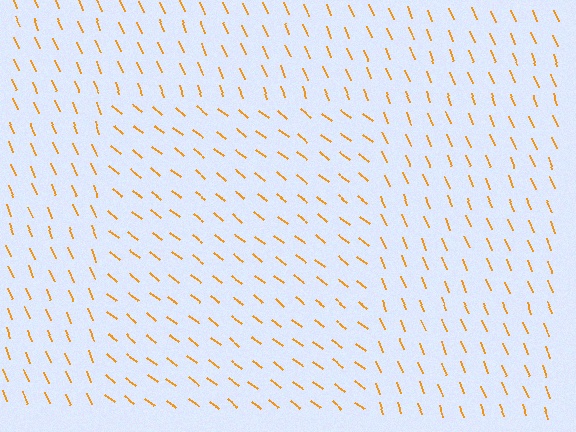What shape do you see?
I see a rectangle.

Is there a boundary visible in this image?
Yes, there is a texture boundary formed by a change in line orientation.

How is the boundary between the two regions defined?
The boundary is defined purely by a change in line orientation (approximately 30 degrees difference). All lines are the same color and thickness.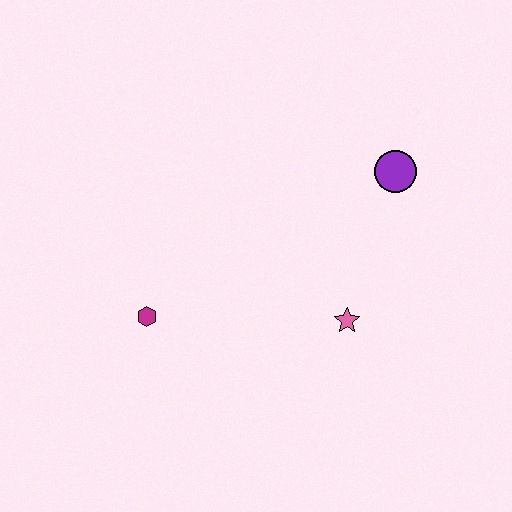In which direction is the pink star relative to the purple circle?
The pink star is below the purple circle.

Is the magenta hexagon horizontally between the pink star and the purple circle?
No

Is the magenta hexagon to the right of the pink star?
No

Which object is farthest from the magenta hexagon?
The purple circle is farthest from the magenta hexagon.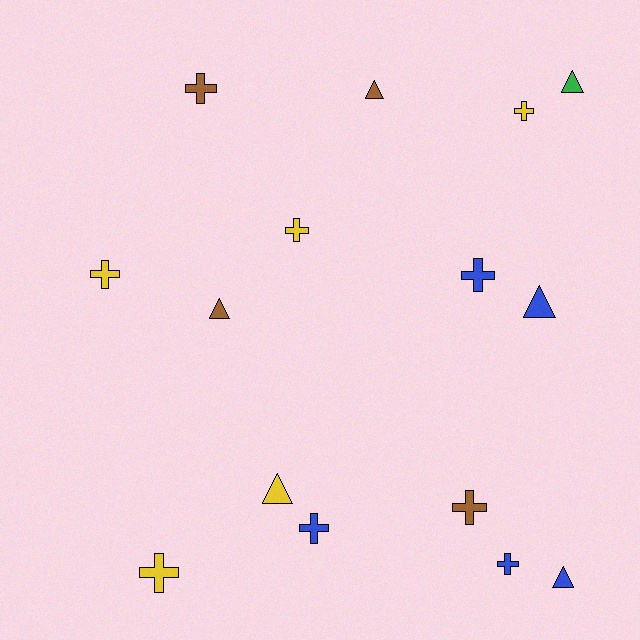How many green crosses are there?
There are no green crosses.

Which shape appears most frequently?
Cross, with 9 objects.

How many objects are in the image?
There are 15 objects.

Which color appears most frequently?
Yellow, with 5 objects.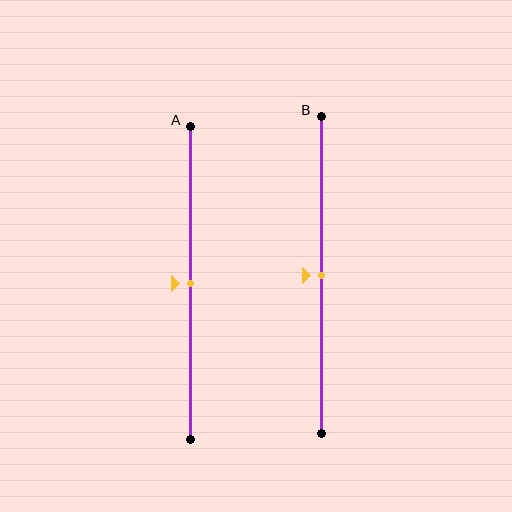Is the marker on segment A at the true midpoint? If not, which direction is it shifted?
Yes, the marker on segment A is at the true midpoint.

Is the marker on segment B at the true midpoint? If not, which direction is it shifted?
Yes, the marker on segment B is at the true midpoint.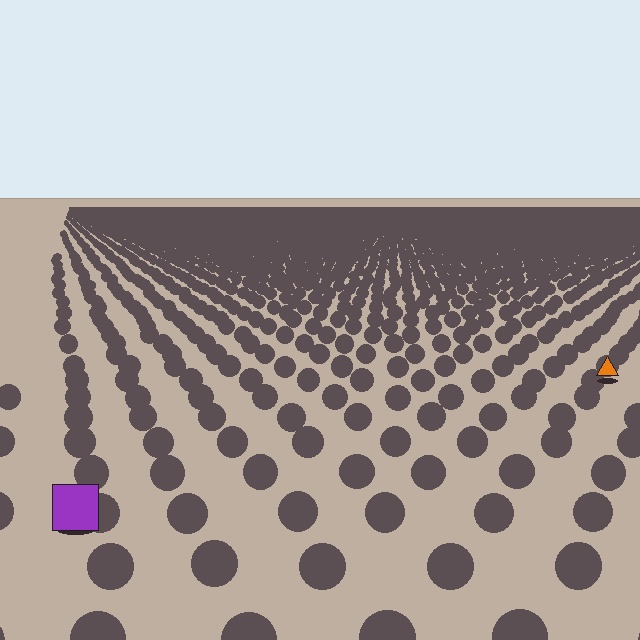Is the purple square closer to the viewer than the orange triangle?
Yes. The purple square is closer — you can tell from the texture gradient: the ground texture is coarser near it.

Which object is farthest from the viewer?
The orange triangle is farthest from the viewer. It appears smaller and the ground texture around it is denser.